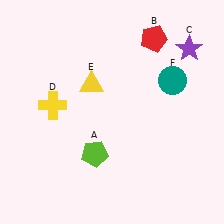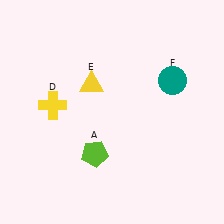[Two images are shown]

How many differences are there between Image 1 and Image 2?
There are 2 differences between the two images.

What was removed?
The purple star (C), the red pentagon (B) were removed in Image 2.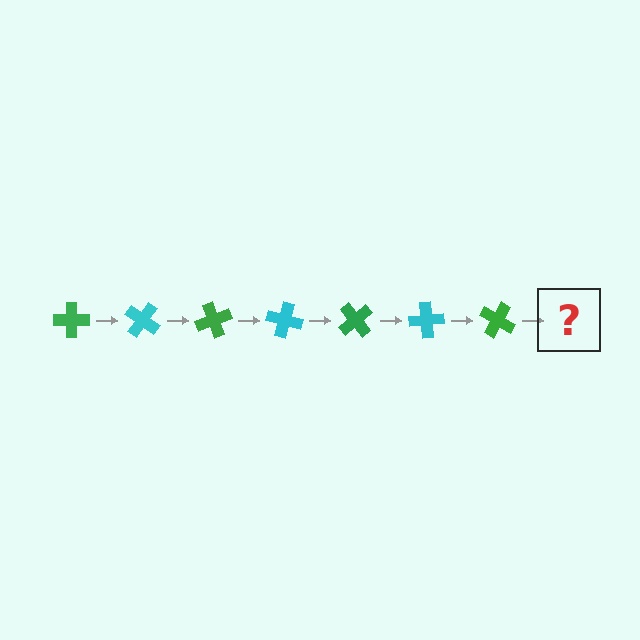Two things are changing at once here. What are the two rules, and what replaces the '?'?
The two rules are that it rotates 35 degrees each step and the color cycles through green and cyan. The '?' should be a cyan cross, rotated 245 degrees from the start.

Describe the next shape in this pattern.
It should be a cyan cross, rotated 245 degrees from the start.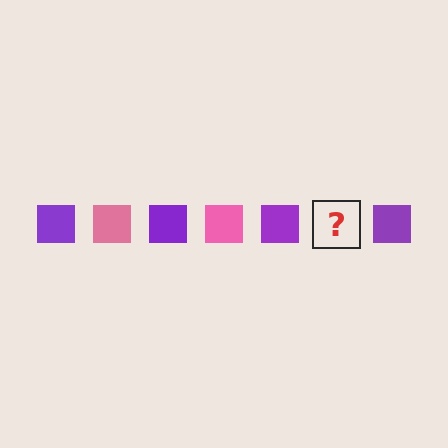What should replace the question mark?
The question mark should be replaced with a pink square.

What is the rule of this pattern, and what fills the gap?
The rule is that the pattern cycles through purple, pink squares. The gap should be filled with a pink square.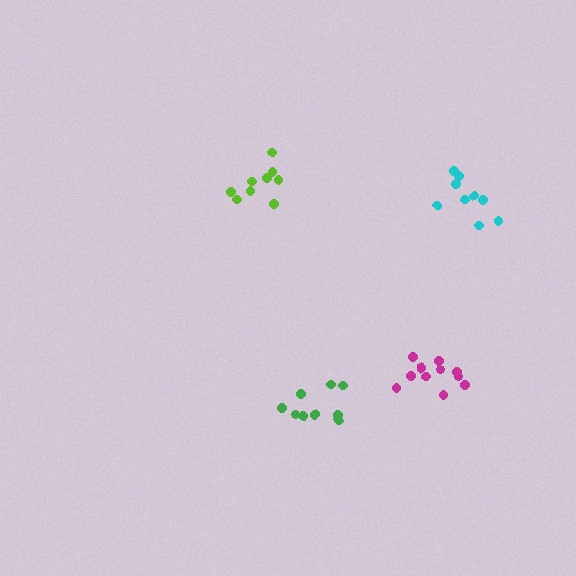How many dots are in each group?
Group 1: 10 dots, Group 2: 9 dots, Group 3: 9 dots, Group 4: 12 dots (40 total).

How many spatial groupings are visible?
There are 4 spatial groupings.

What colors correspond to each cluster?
The clusters are colored: lime, cyan, green, magenta.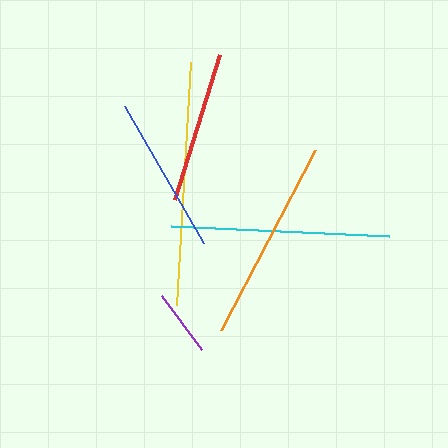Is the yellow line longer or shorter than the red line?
The yellow line is longer than the red line.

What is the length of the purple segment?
The purple segment is approximately 68 pixels long.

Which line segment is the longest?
The yellow line is the longest at approximately 243 pixels.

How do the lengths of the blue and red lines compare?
The blue and red lines are approximately the same length.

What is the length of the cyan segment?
The cyan segment is approximately 218 pixels long.